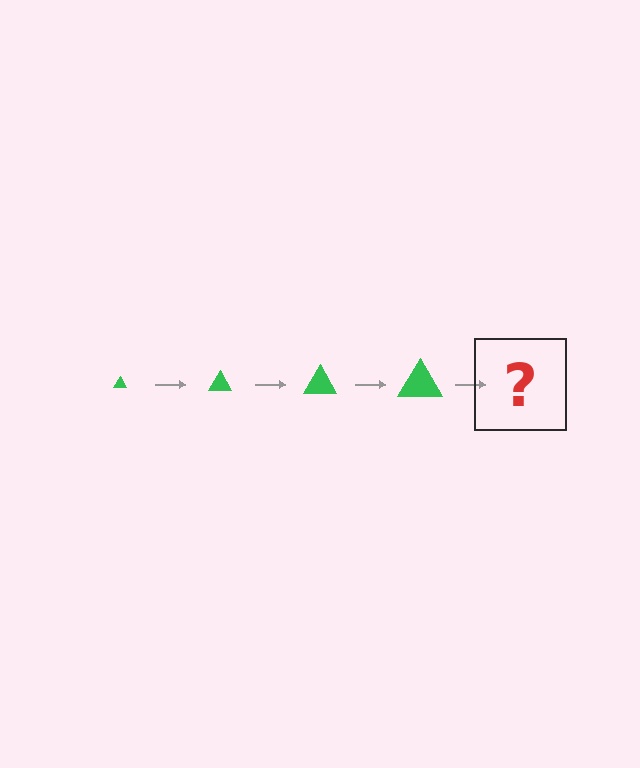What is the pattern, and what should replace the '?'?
The pattern is that the triangle gets progressively larger each step. The '?' should be a green triangle, larger than the previous one.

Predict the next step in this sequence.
The next step is a green triangle, larger than the previous one.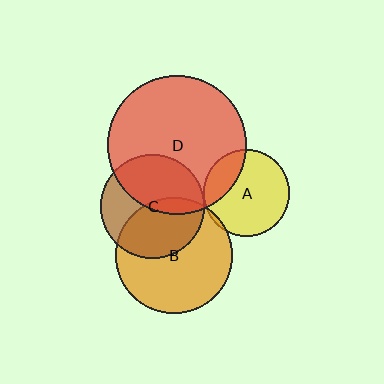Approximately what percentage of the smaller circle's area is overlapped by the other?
Approximately 5%.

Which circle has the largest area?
Circle D (red).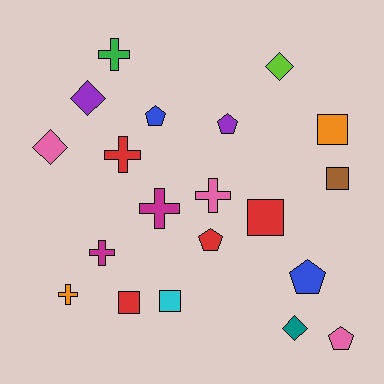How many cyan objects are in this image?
There is 1 cyan object.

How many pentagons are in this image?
There are 5 pentagons.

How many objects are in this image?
There are 20 objects.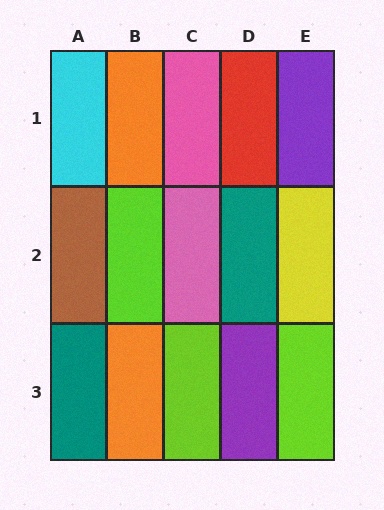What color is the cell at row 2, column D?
Teal.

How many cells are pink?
2 cells are pink.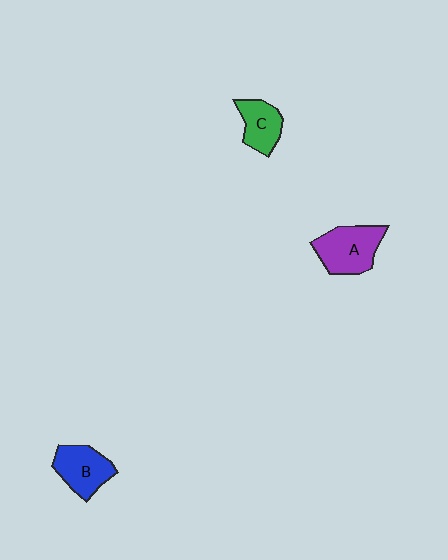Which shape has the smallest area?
Shape C (green).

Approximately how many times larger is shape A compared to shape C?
Approximately 1.5 times.